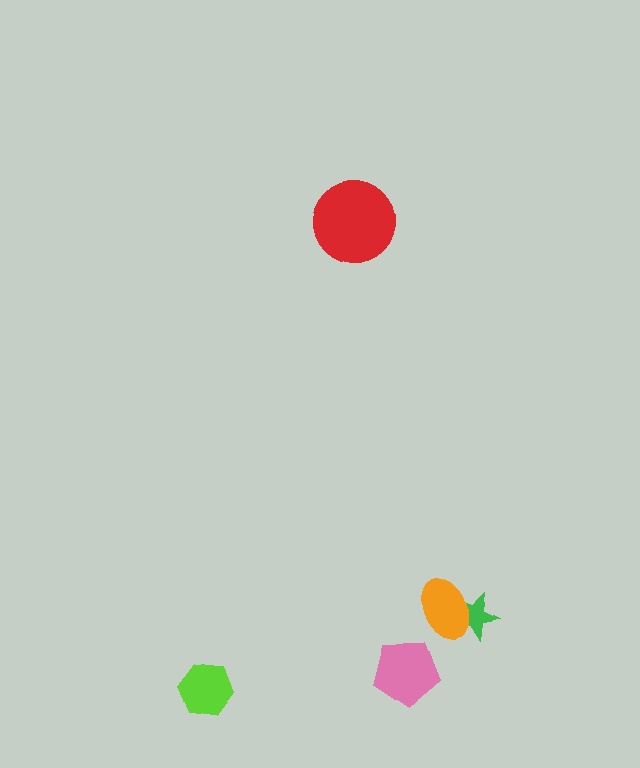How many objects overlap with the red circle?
0 objects overlap with the red circle.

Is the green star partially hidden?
Yes, it is partially covered by another shape.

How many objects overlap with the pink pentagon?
0 objects overlap with the pink pentagon.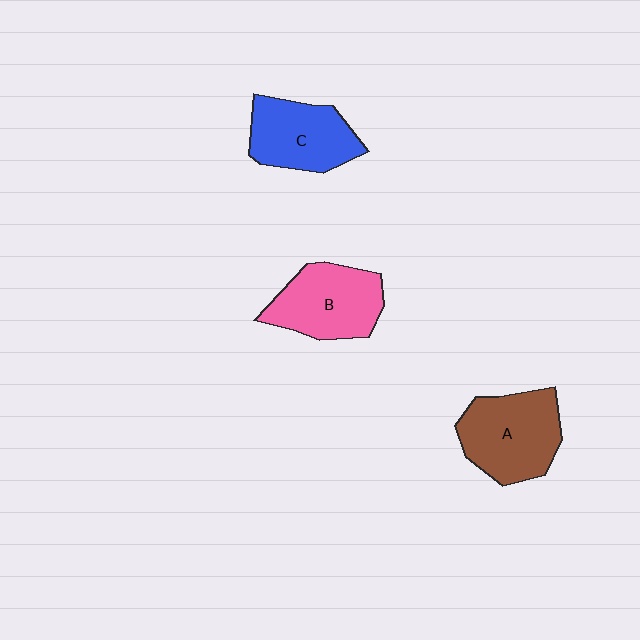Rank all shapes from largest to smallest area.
From largest to smallest: A (brown), B (pink), C (blue).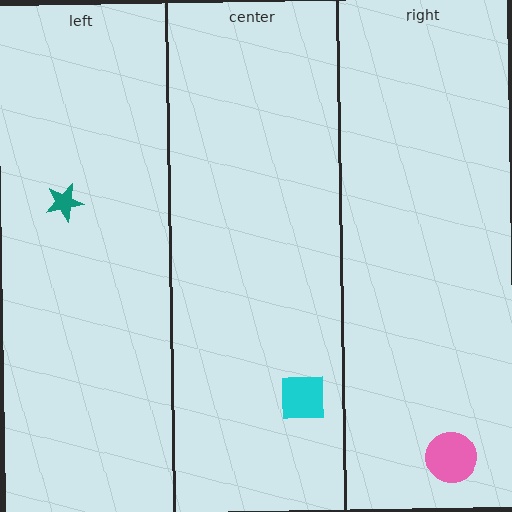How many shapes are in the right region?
1.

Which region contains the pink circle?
The right region.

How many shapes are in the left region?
1.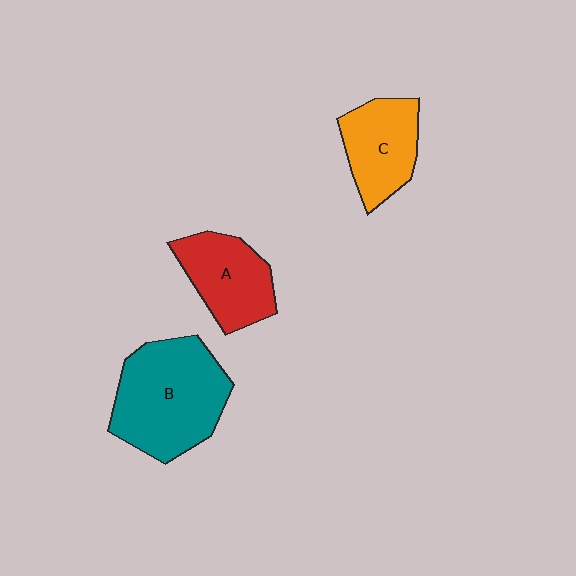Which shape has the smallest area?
Shape C (orange).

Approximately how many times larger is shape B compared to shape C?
Approximately 1.6 times.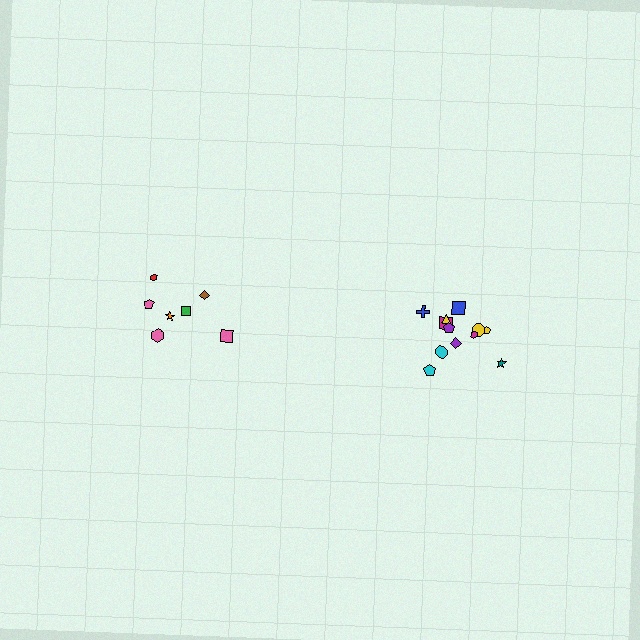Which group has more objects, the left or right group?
The right group.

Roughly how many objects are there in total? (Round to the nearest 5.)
Roughly 20 objects in total.